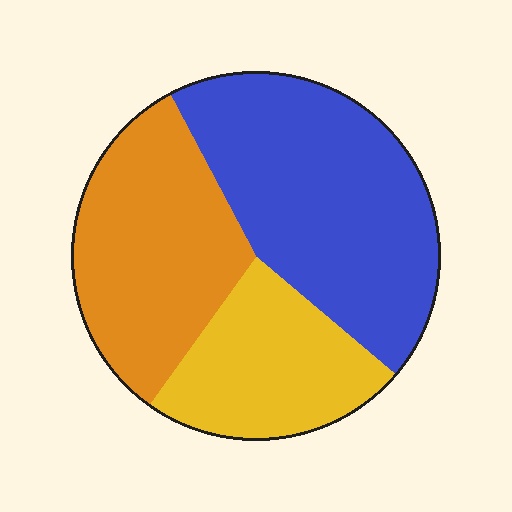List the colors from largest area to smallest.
From largest to smallest: blue, orange, yellow.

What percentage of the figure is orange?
Orange covers 32% of the figure.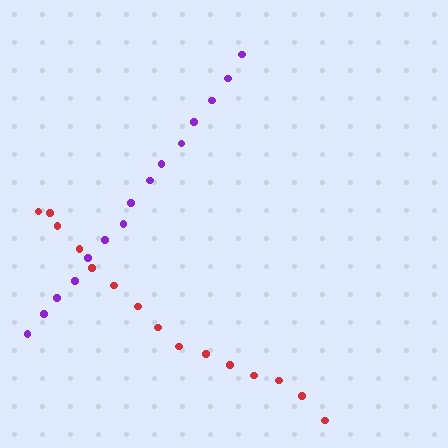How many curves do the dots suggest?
There are 2 distinct paths.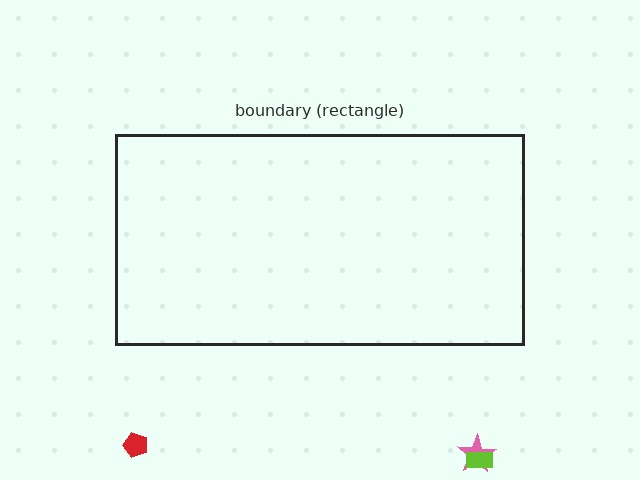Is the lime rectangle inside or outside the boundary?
Outside.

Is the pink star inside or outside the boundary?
Outside.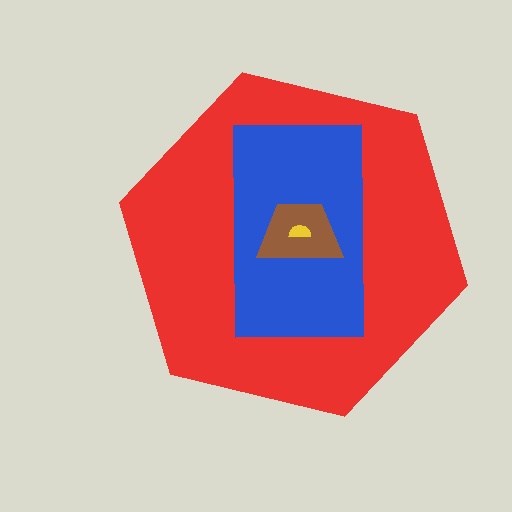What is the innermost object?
The yellow semicircle.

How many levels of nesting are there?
4.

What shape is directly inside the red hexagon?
The blue rectangle.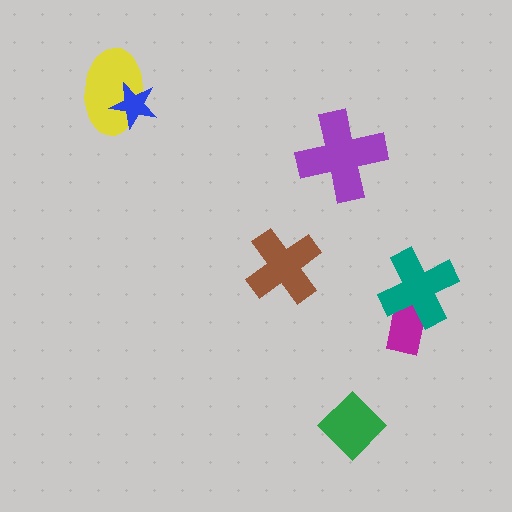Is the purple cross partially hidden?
No, no other shape covers it.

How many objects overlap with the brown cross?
0 objects overlap with the brown cross.